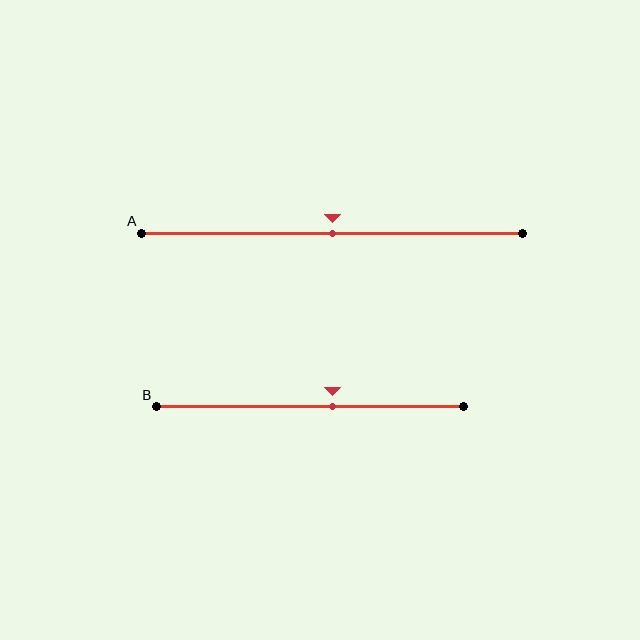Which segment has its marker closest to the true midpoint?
Segment A has its marker closest to the true midpoint.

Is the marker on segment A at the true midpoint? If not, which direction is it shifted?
Yes, the marker on segment A is at the true midpoint.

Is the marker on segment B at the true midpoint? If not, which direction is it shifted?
No, the marker on segment B is shifted to the right by about 8% of the segment length.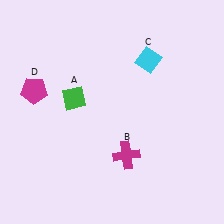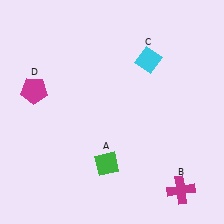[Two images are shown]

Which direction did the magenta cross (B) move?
The magenta cross (B) moved right.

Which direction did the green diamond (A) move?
The green diamond (A) moved down.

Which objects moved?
The objects that moved are: the green diamond (A), the magenta cross (B).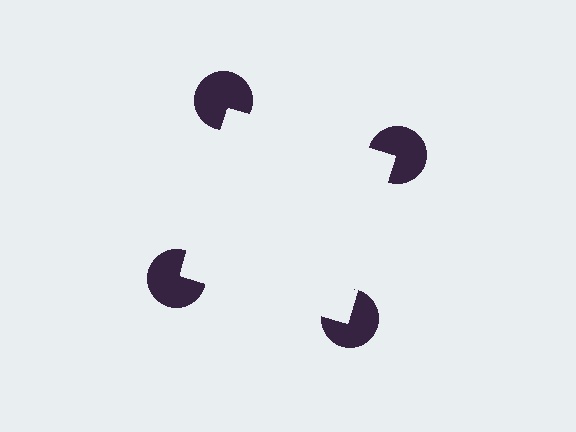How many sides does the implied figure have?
4 sides.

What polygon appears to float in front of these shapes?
An illusory square — its edges are inferred from the aligned wedge cuts in the pac-man discs, not physically drawn.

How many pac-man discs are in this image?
There are 4 — one at each vertex of the illusory square.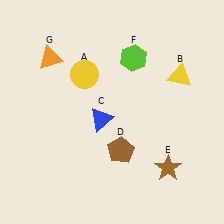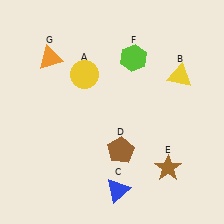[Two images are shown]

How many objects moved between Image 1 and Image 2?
1 object moved between the two images.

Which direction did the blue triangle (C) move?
The blue triangle (C) moved down.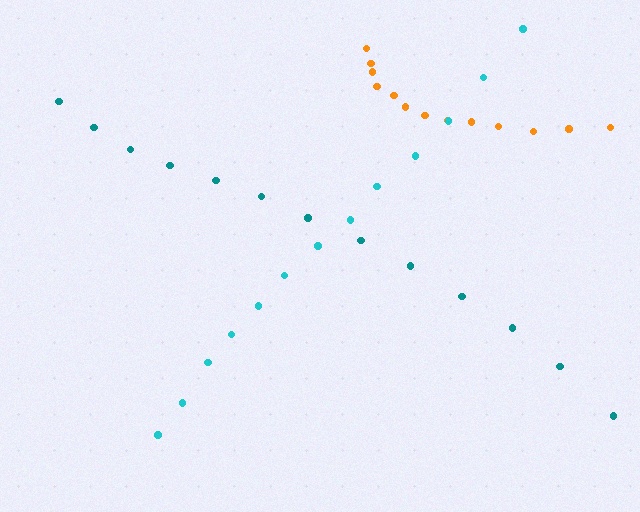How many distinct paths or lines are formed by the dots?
There are 3 distinct paths.